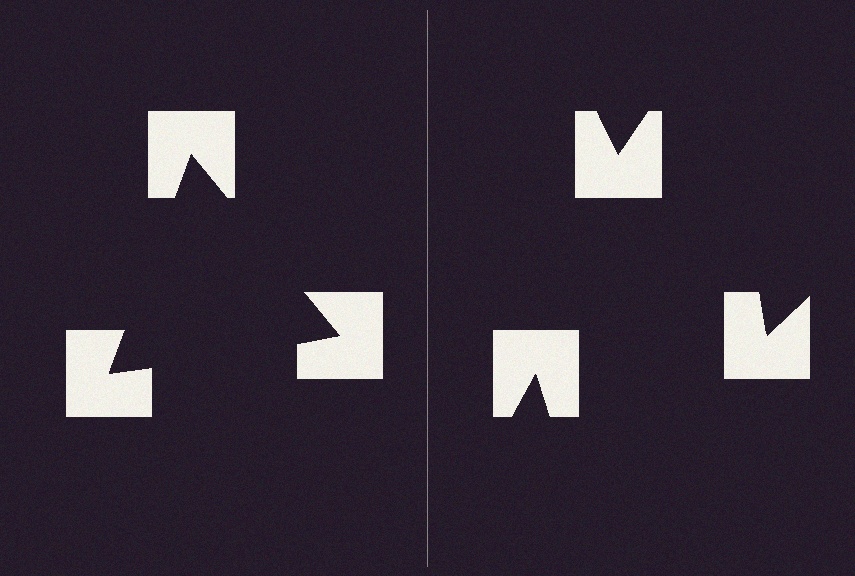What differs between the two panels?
The notched squares are positioned identically on both sides; only the wedge orientations differ. On the left they align to a triangle; on the right they are misaligned.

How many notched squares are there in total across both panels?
6 — 3 on each side.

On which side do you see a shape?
An illusory triangle appears on the left side. On the right side the wedge cuts are rotated, so no coherent shape forms.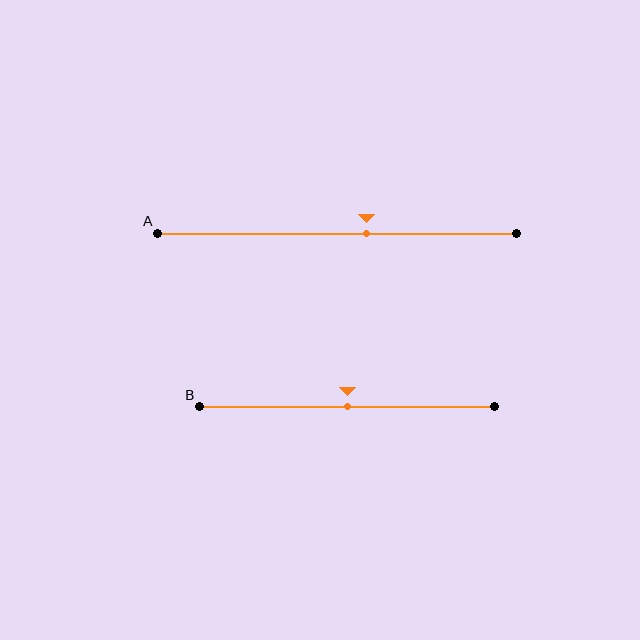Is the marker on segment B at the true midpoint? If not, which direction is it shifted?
Yes, the marker on segment B is at the true midpoint.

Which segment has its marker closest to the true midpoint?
Segment B has its marker closest to the true midpoint.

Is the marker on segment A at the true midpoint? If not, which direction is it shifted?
No, the marker on segment A is shifted to the right by about 8% of the segment length.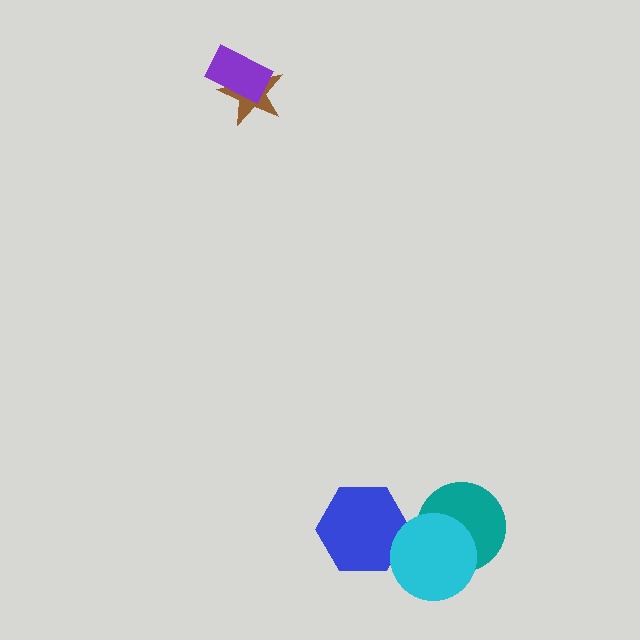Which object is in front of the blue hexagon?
The cyan circle is in front of the blue hexagon.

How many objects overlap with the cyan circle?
2 objects overlap with the cyan circle.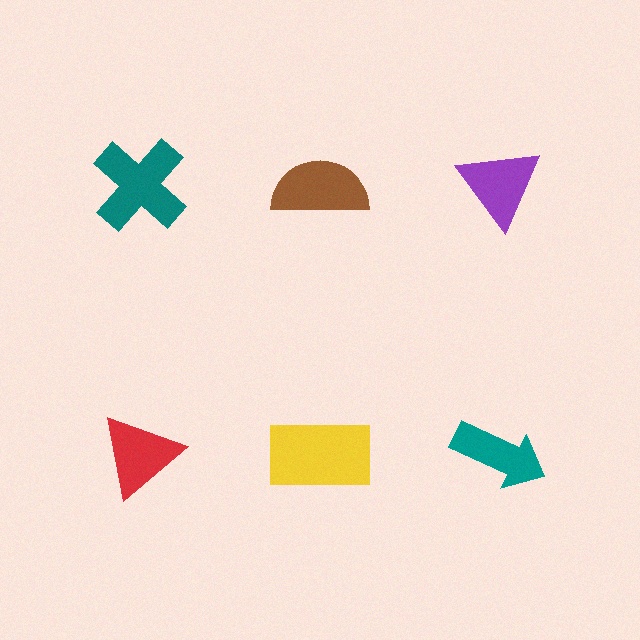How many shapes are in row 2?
3 shapes.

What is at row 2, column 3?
A teal arrow.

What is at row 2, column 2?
A yellow rectangle.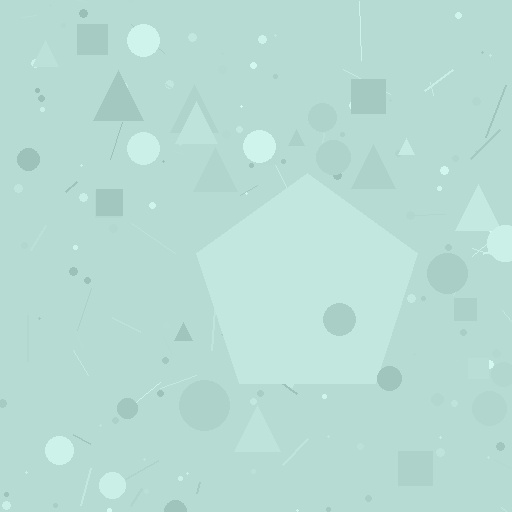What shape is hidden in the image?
A pentagon is hidden in the image.